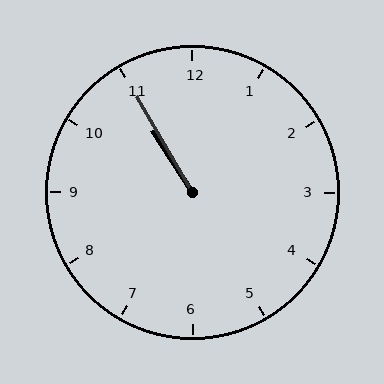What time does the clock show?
10:55.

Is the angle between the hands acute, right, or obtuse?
It is acute.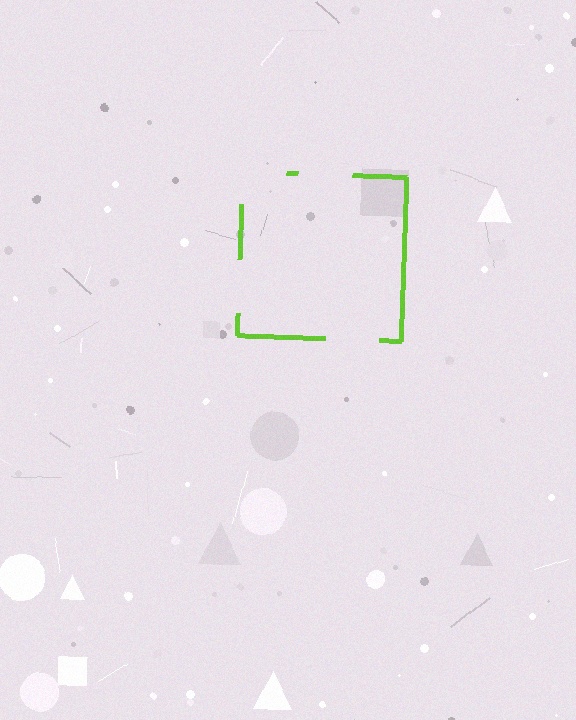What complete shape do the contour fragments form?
The contour fragments form a square.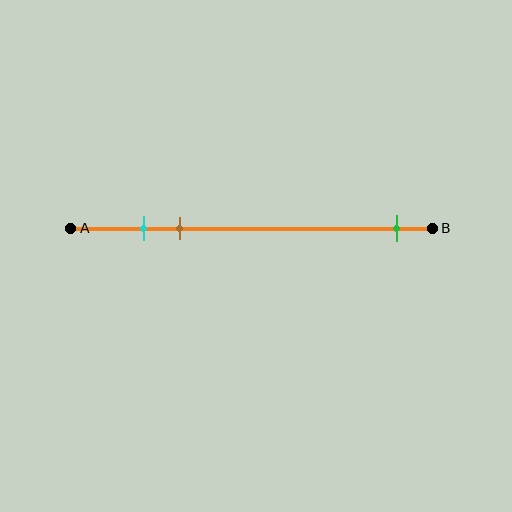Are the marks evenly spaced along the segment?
No, the marks are not evenly spaced.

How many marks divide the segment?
There are 3 marks dividing the segment.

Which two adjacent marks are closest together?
The cyan and brown marks are the closest adjacent pair.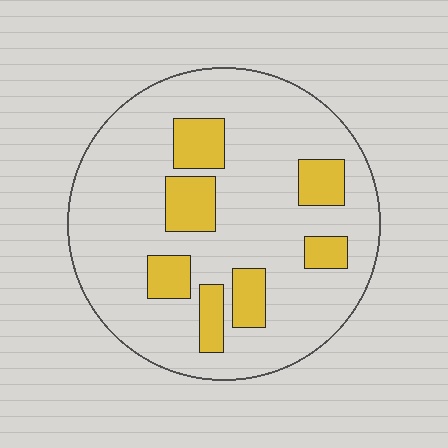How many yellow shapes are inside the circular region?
7.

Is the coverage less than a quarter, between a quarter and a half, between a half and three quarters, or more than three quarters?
Less than a quarter.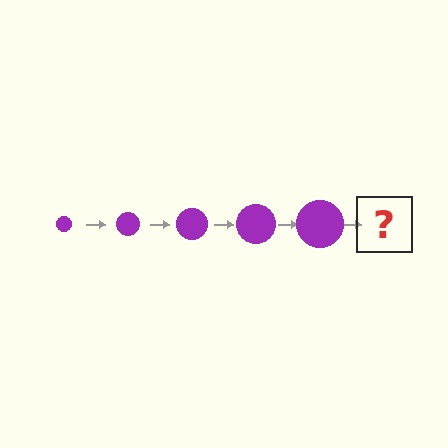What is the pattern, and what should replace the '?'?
The pattern is that the circle gets progressively larger each step. The '?' should be a purple circle, larger than the previous one.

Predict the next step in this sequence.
The next step is a purple circle, larger than the previous one.